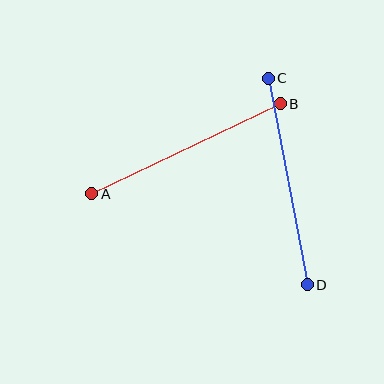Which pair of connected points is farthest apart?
Points C and D are farthest apart.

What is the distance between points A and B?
The distance is approximately 209 pixels.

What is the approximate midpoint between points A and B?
The midpoint is at approximately (186, 149) pixels.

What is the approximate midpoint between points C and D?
The midpoint is at approximately (288, 182) pixels.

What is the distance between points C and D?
The distance is approximately 210 pixels.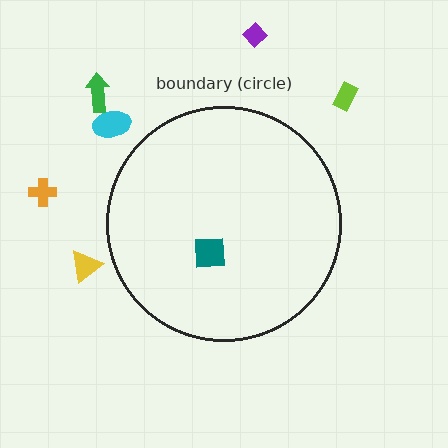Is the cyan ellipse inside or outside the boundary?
Outside.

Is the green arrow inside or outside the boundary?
Outside.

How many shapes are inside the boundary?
1 inside, 6 outside.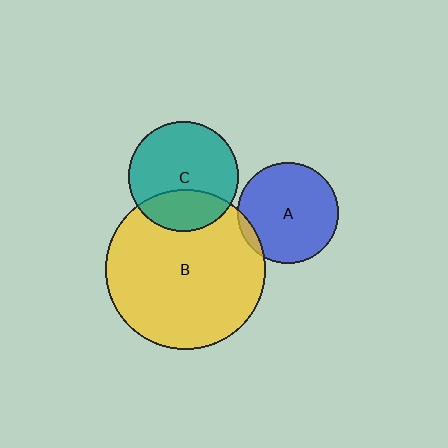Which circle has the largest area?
Circle B (yellow).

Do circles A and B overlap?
Yes.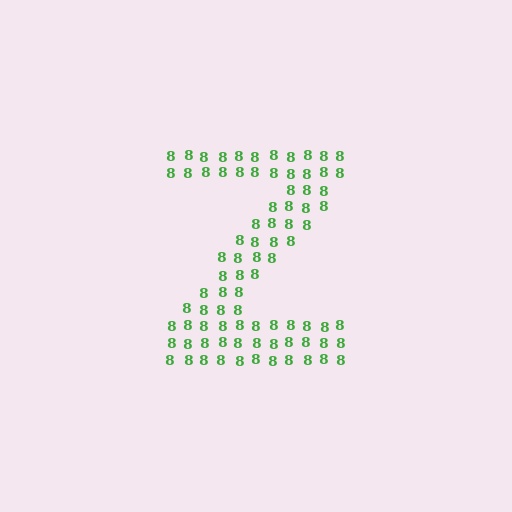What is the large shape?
The large shape is the letter Z.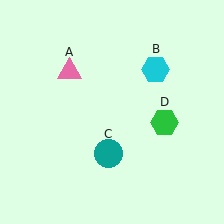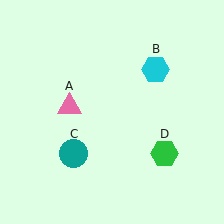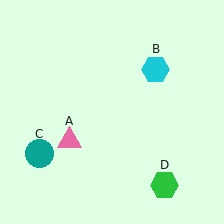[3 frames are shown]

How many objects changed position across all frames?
3 objects changed position: pink triangle (object A), teal circle (object C), green hexagon (object D).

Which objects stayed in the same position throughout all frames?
Cyan hexagon (object B) remained stationary.